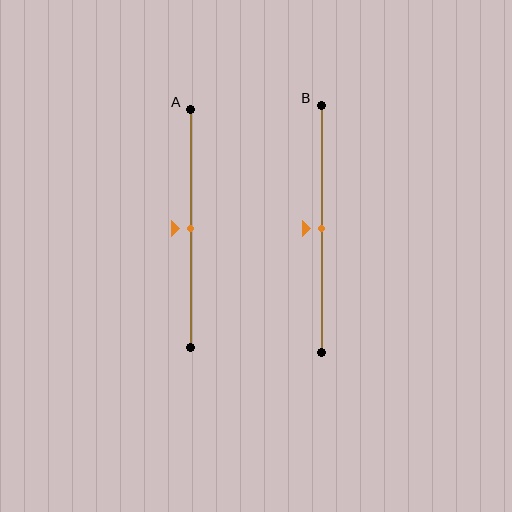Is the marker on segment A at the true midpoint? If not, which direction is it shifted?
Yes, the marker on segment A is at the true midpoint.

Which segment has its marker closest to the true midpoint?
Segment A has its marker closest to the true midpoint.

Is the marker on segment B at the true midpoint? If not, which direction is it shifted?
Yes, the marker on segment B is at the true midpoint.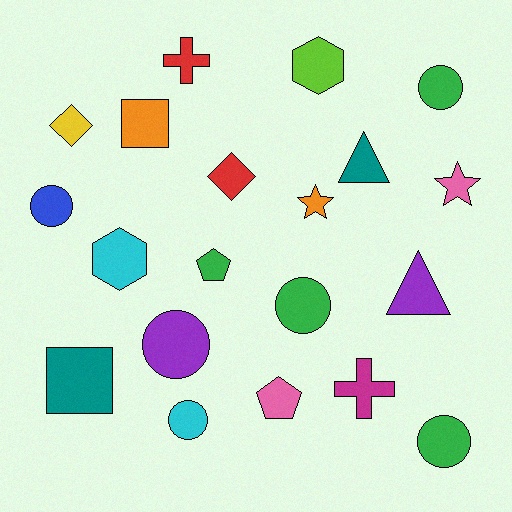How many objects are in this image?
There are 20 objects.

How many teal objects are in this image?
There are 2 teal objects.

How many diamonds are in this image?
There are 2 diamonds.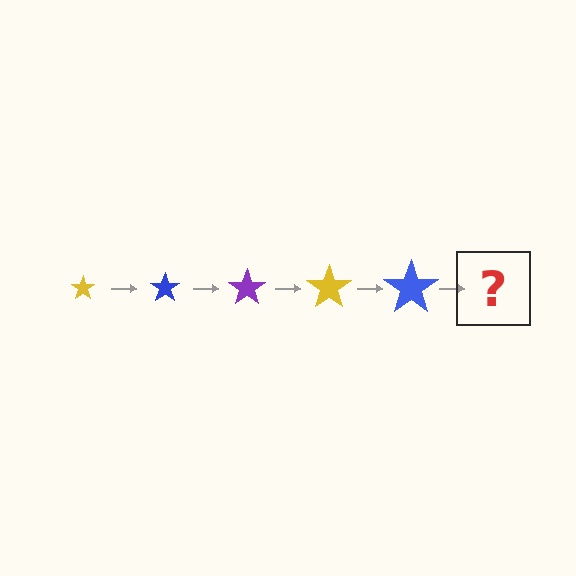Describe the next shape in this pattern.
It should be a purple star, larger than the previous one.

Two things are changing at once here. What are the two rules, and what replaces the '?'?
The two rules are that the star grows larger each step and the color cycles through yellow, blue, and purple. The '?' should be a purple star, larger than the previous one.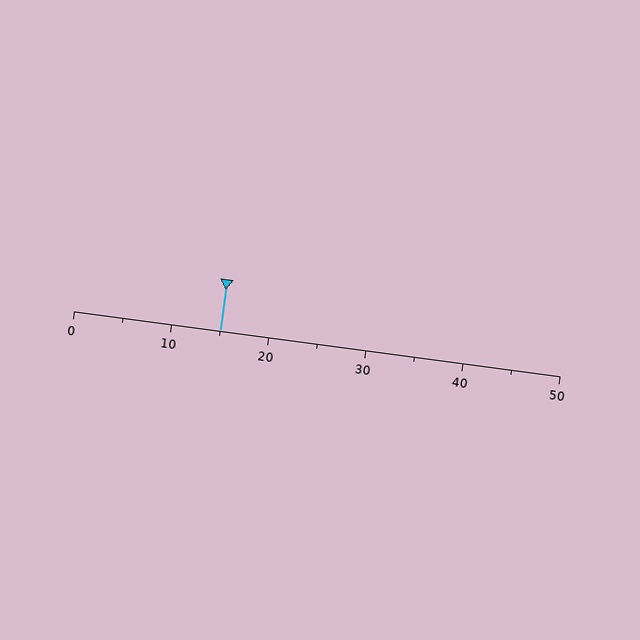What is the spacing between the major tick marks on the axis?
The major ticks are spaced 10 apart.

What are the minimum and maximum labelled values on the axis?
The axis runs from 0 to 50.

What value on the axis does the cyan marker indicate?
The marker indicates approximately 15.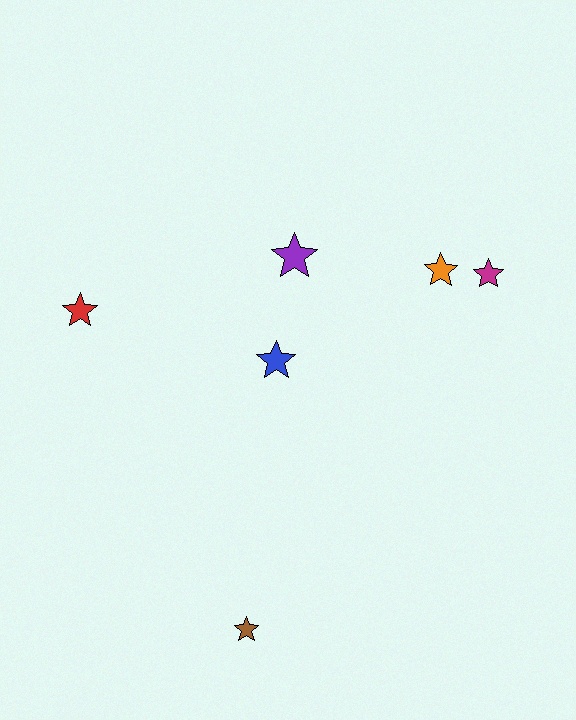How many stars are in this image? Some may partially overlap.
There are 6 stars.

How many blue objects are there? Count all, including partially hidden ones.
There is 1 blue object.